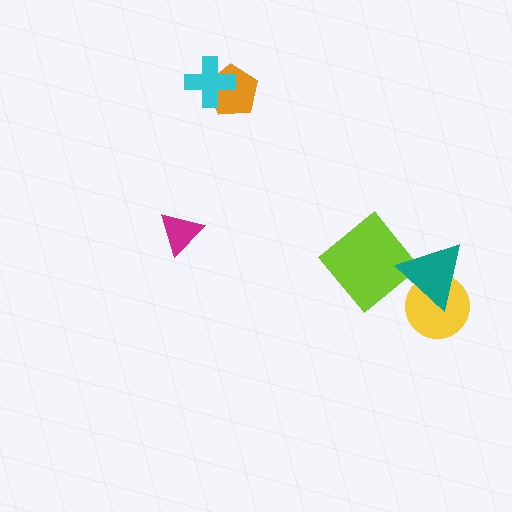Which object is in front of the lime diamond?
The teal triangle is in front of the lime diamond.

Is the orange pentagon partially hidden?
Yes, it is partially covered by another shape.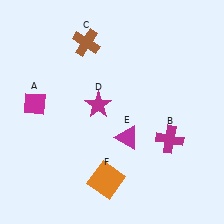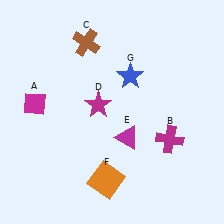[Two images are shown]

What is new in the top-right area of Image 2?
A blue star (G) was added in the top-right area of Image 2.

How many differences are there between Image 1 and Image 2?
There is 1 difference between the two images.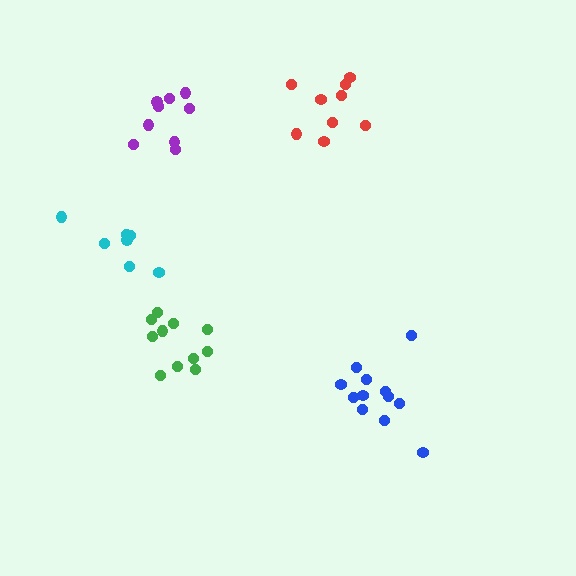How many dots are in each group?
Group 1: 9 dots, Group 2: 11 dots, Group 3: 12 dots, Group 4: 7 dots, Group 5: 9 dots (48 total).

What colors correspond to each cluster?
The clusters are colored: purple, green, blue, cyan, red.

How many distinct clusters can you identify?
There are 5 distinct clusters.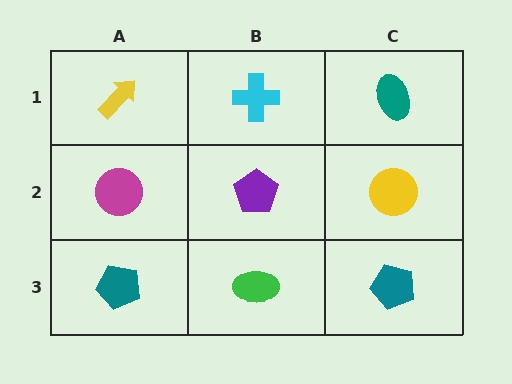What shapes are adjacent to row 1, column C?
A yellow circle (row 2, column C), a cyan cross (row 1, column B).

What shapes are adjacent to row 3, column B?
A purple pentagon (row 2, column B), a teal pentagon (row 3, column A), a teal pentagon (row 3, column C).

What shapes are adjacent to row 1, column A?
A magenta circle (row 2, column A), a cyan cross (row 1, column B).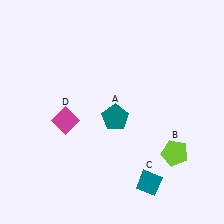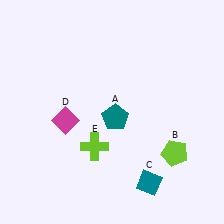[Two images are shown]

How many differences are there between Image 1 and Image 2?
There is 1 difference between the two images.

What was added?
A lime cross (E) was added in Image 2.